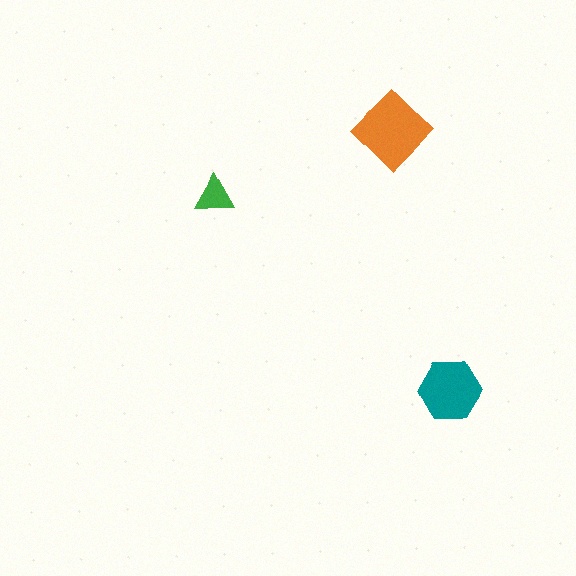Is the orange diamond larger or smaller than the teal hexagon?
Larger.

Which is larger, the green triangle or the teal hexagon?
The teal hexagon.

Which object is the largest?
The orange diamond.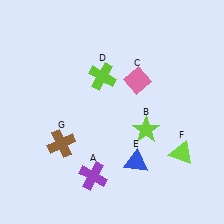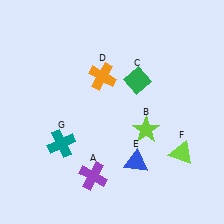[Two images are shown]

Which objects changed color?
C changed from pink to green. D changed from lime to orange. G changed from brown to teal.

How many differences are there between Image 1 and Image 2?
There are 3 differences between the two images.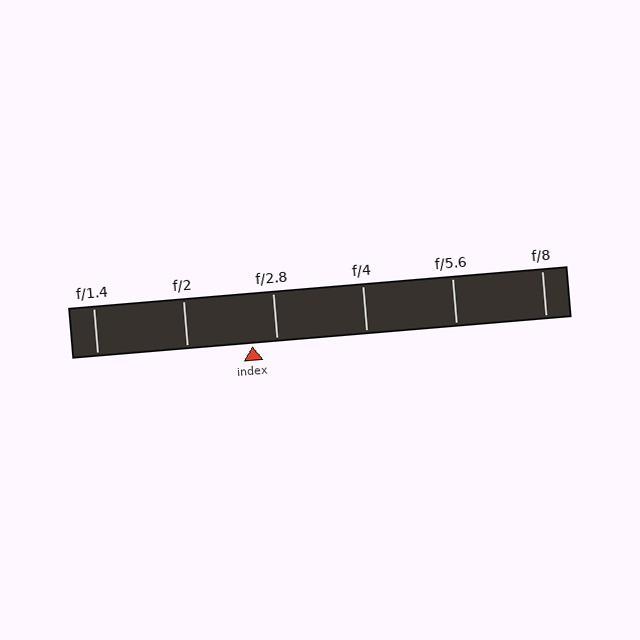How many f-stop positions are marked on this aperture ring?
There are 6 f-stop positions marked.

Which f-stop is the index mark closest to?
The index mark is closest to f/2.8.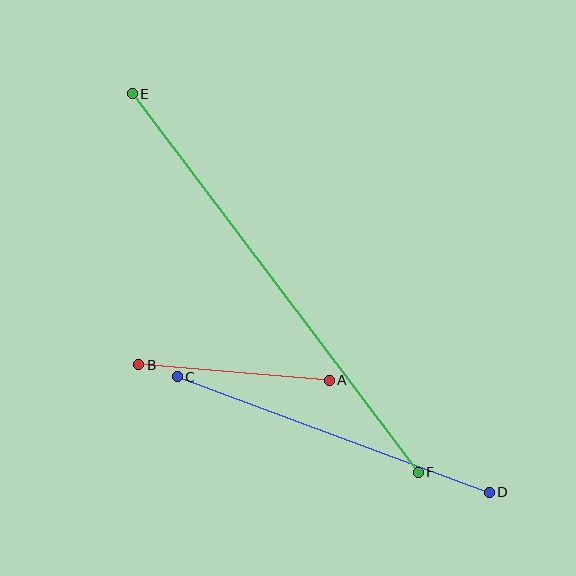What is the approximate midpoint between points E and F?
The midpoint is at approximately (275, 283) pixels.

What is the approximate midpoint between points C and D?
The midpoint is at approximately (333, 434) pixels.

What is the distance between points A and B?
The distance is approximately 191 pixels.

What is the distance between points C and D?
The distance is approximately 333 pixels.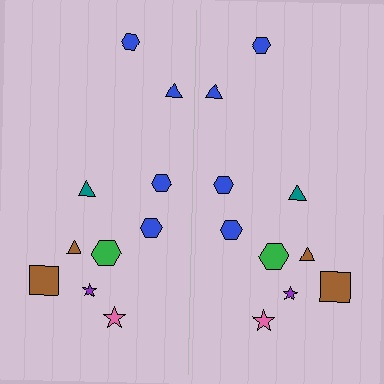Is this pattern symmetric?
Yes, this pattern has bilateral (reflection) symmetry.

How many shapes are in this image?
There are 20 shapes in this image.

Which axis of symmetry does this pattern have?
The pattern has a vertical axis of symmetry running through the center of the image.